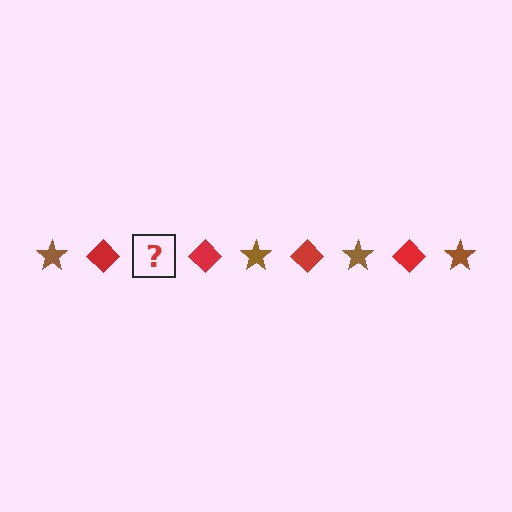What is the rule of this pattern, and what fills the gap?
The rule is that the pattern alternates between brown star and red diamond. The gap should be filled with a brown star.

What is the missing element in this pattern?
The missing element is a brown star.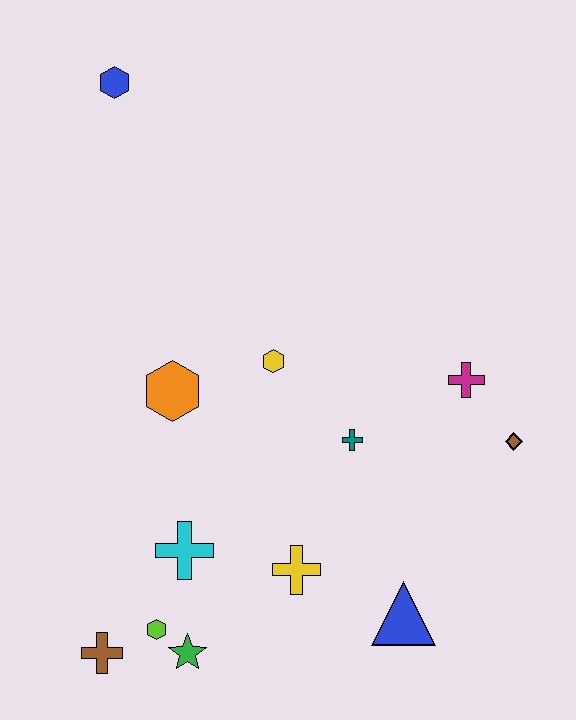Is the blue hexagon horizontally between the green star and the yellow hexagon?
No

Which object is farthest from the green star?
The blue hexagon is farthest from the green star.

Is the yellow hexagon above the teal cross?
Yes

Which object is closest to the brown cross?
The lime hexagon is closest to the brown cross.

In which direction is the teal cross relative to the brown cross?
The teal cross is to the right of the brown cross.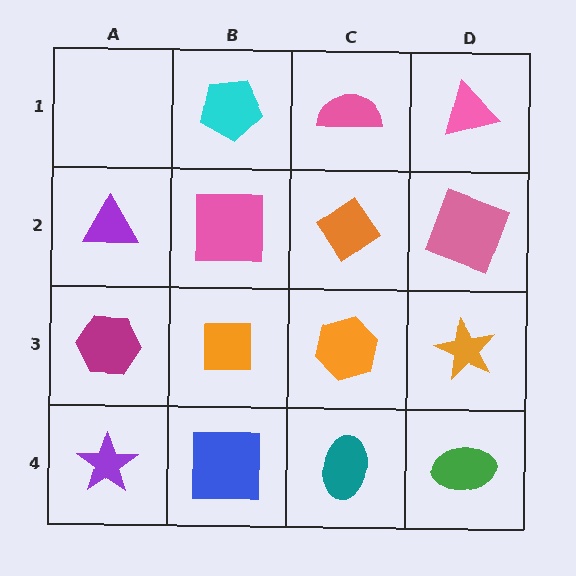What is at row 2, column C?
An orange diamond.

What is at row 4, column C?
A teal ellipse.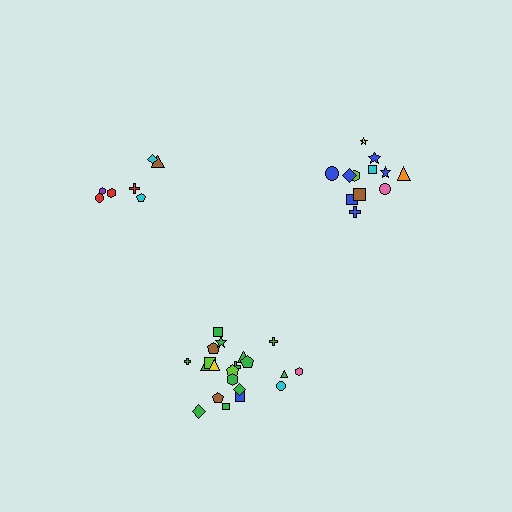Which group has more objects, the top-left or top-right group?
The top-right group.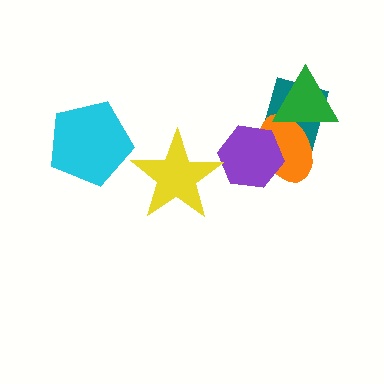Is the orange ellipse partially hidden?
Yes, it is partially covered by another shape.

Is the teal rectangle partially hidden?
Yes, it is partially covered by another shape.